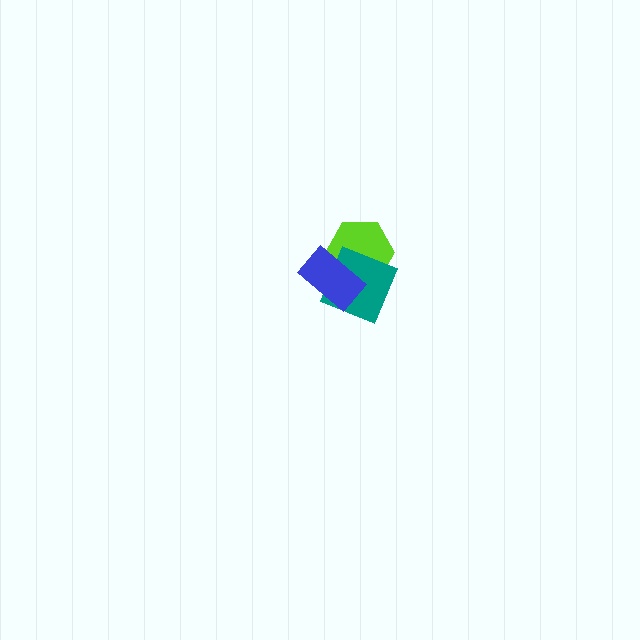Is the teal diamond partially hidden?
Yes, it is partially covered by another shape.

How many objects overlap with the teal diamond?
2 objects overlap with the teal diamond.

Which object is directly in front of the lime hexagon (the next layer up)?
The teal diamond is directly in front of the lime hexagon.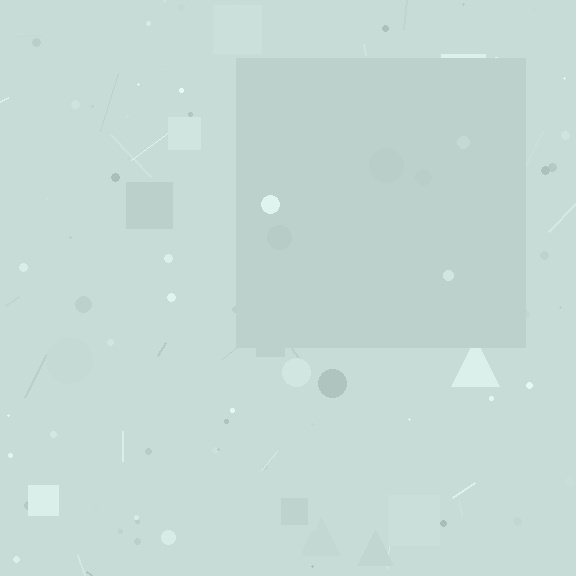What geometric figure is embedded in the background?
A square is embedded in the background.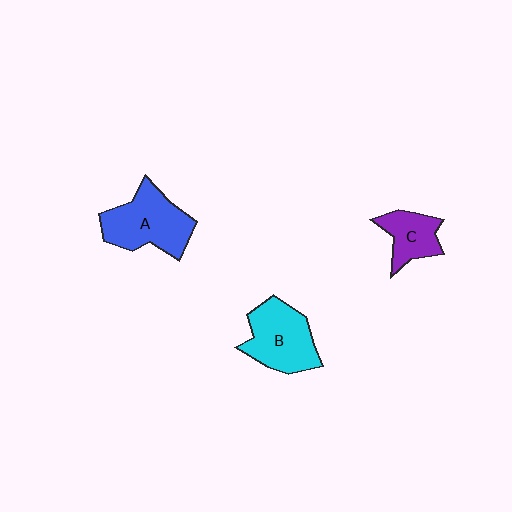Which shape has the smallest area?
Shape C (purple).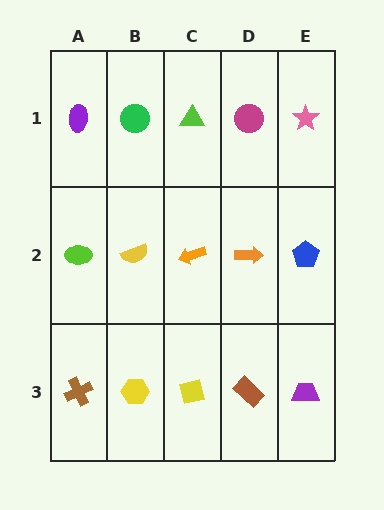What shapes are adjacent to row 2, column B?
A green circle (row 1, column B), a yellow hexagon (row 3, column B), a lime ellipse (row 2, column A), an orange arrow (row 2, column C).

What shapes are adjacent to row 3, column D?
An orange arrow (row 2, column D), a yellow square (row 3, column C), a purple trapezoid (row 3, column E).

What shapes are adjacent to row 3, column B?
A yellow semicircle (row 2, column B), a brown cross (row 3, column A), a yellow square (row 3, column C).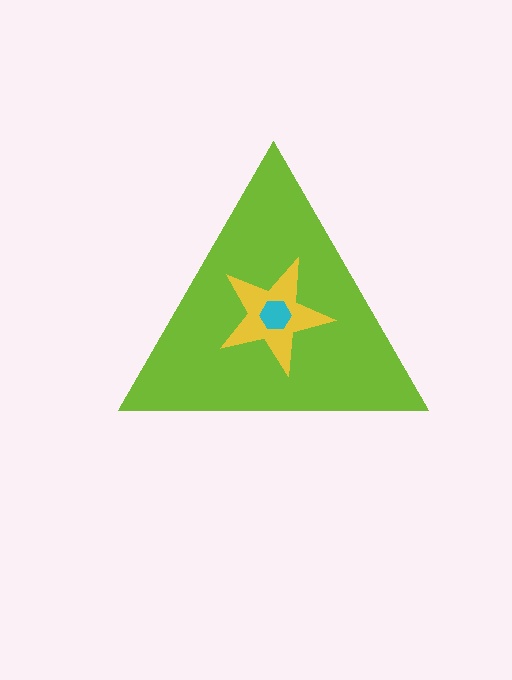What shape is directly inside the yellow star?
The cyan hexagon.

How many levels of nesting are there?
3.